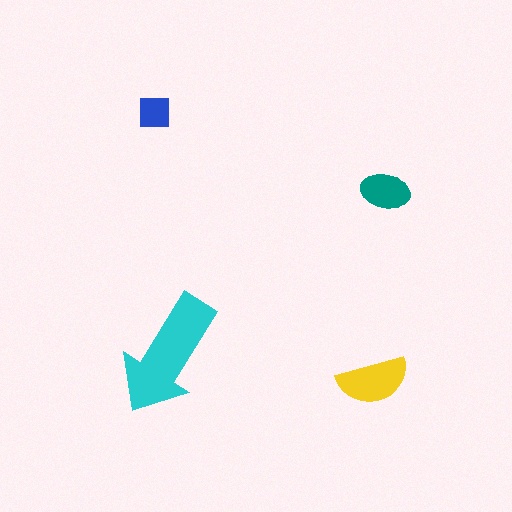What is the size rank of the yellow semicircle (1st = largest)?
2nd.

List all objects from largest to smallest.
The cyan arrow, the yellow semicircle, the teal ellipse, the blue square.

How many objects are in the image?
There are 4 objects in the image.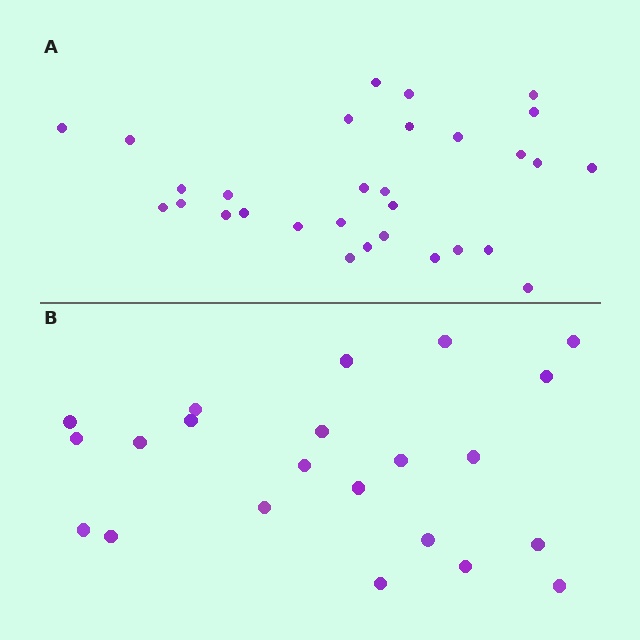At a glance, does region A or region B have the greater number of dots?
Region A (the top region) has more dots.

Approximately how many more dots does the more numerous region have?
Region A has roughly 8 or so more dots than region B.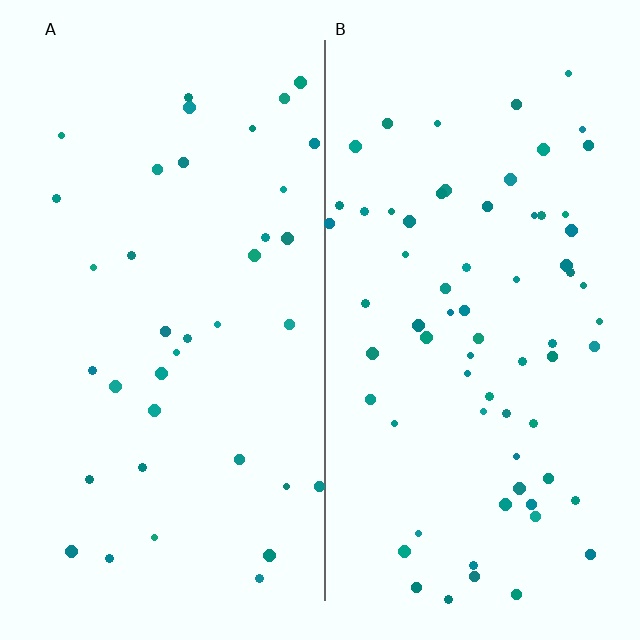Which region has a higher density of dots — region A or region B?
B (the right).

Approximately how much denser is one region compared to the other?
Approximately 1.9× — region B over region A.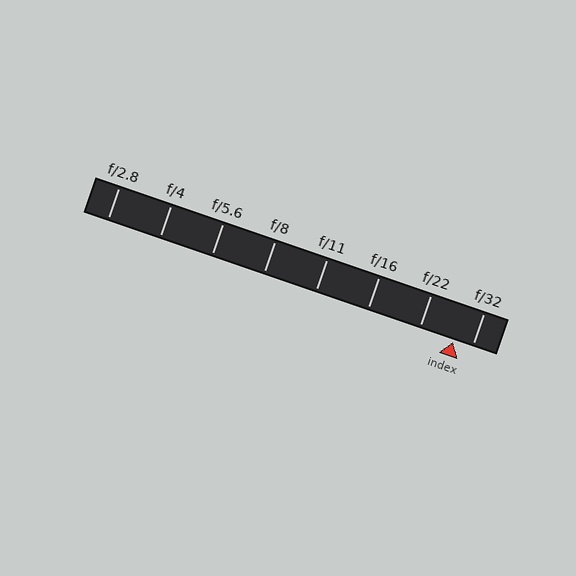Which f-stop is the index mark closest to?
The index mark is closest to f/32.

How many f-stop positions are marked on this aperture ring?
There are 8 f-stop positions marked.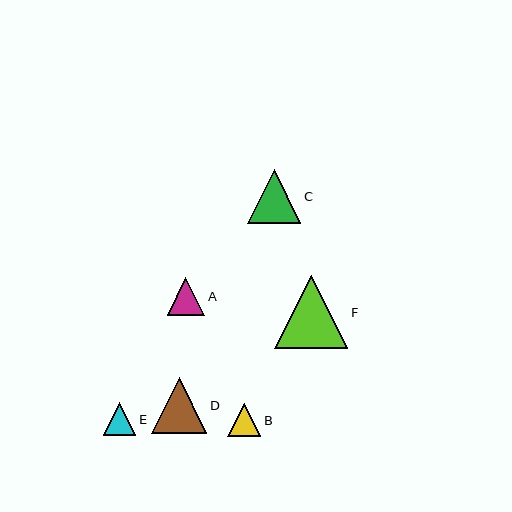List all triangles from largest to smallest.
From largest to smallest: F, D, C, A, B, E.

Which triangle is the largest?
Triangle F is the largest with a size of approximately 73 pixels.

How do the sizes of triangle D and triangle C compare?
Triangle D and triangle C are approximately the same size.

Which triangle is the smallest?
Triangle E is the smallest with a size of approximately 32 pixels.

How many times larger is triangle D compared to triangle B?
Triangle D is approximately 1.7 times the size of triangle B.